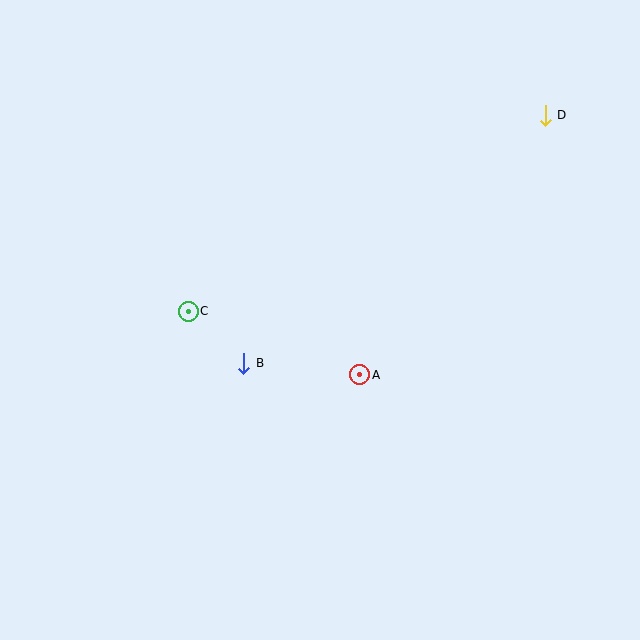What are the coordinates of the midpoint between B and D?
The midpoint between B and D is at (394, 239).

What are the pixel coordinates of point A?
Point A is at (360, 375).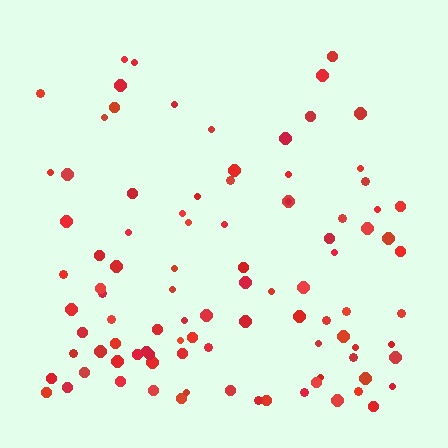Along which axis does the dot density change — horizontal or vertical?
Vertical.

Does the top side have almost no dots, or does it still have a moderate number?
Still a moderate number, just noticeably fewer than the bottom.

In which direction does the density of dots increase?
From top to bottom, with the bottom side densest.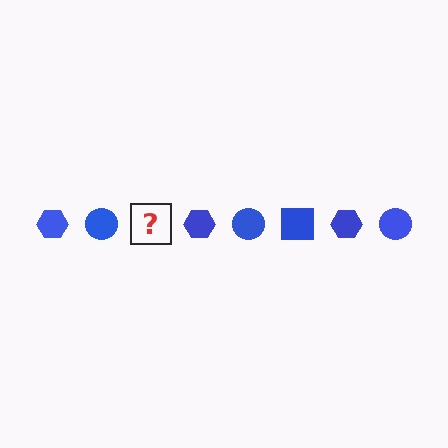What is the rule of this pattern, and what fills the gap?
The rule is that the pattern cycles through hexagon, circle, square shapes in blue. The gap should be filled with a blue square.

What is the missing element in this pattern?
The missing element is a blue square.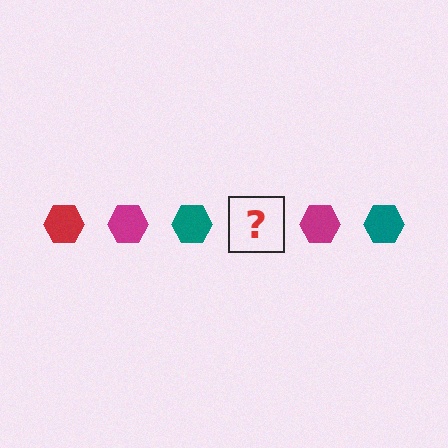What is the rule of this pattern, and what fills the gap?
The rule is that the pattern cycles through red, magenta, teal hexagons. The gap should be filled with a red hexagon.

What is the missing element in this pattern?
The missing element is a red hexagon.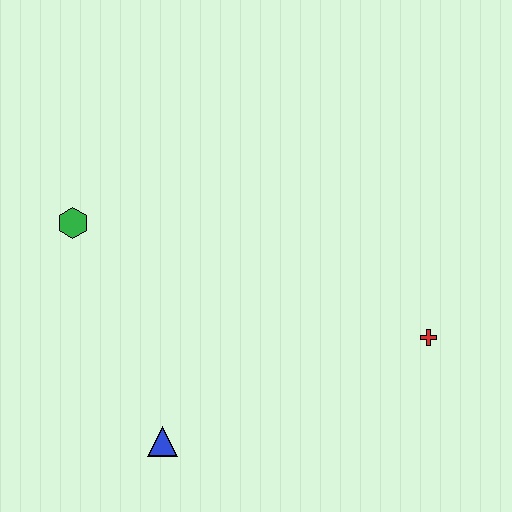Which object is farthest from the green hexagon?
The red cross is farthest from the green hexagon.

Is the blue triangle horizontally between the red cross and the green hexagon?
Yes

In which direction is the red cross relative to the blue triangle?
The red cross is to the right of the blue triangle.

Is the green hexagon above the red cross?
Yes